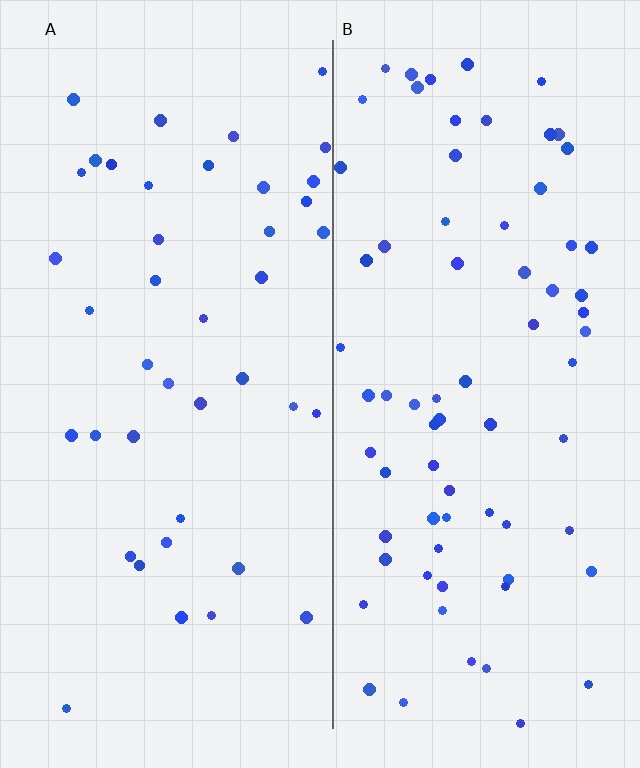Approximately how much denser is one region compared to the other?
Approximately 1.8× — region B over region A.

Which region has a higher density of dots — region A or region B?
B (the right).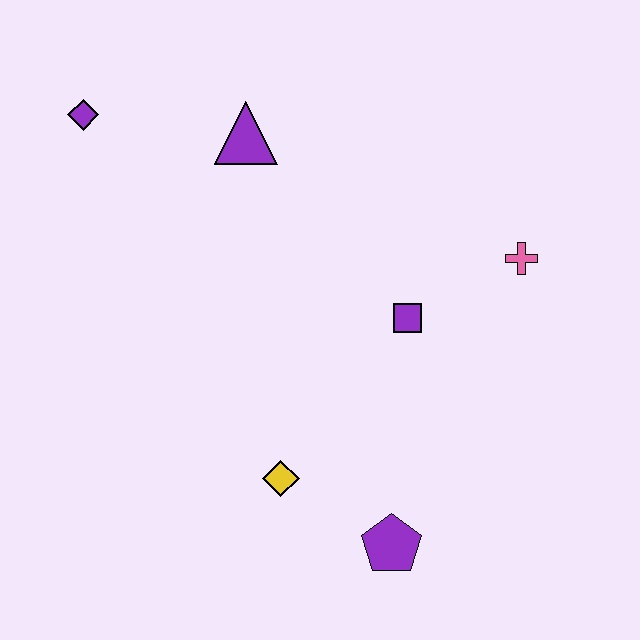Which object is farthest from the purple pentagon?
The purple diamond is farthest from the purple pentagon.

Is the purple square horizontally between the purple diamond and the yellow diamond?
No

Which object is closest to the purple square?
The pink cross is closest to the purple square.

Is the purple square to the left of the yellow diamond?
No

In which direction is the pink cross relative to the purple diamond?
The pink cross is to the right of the purple diamond.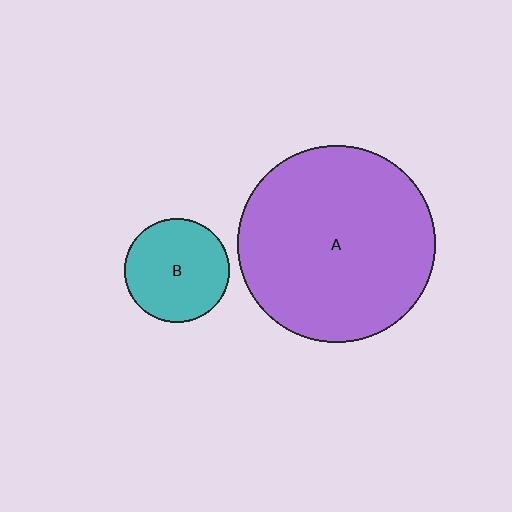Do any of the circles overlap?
No, none of the circles overlap.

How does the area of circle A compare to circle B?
Approximately 3.6 times.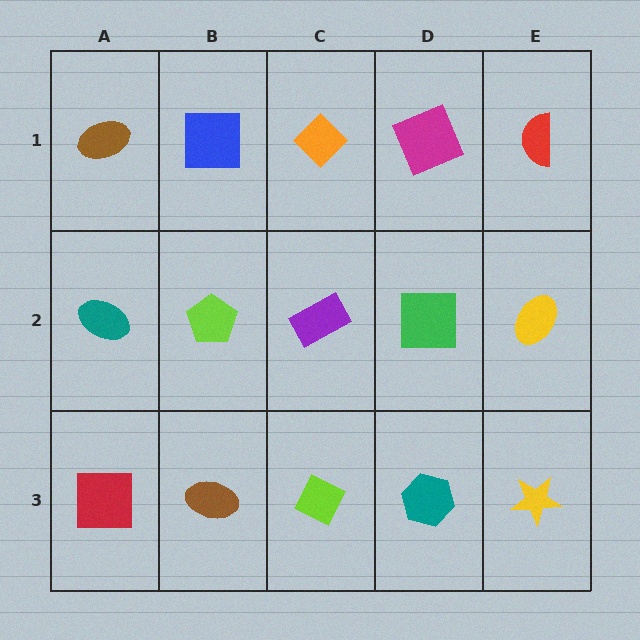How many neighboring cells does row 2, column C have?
4.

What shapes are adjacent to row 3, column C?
A purple rectangle (row 2, column C), a brown ellipse (row 3, column B), a teal hexagon (row 3, column D).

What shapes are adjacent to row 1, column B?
A lime pentagon (row 2, column B), a brown ellipse (row 1, column A), an orange diamond (row 1, column C).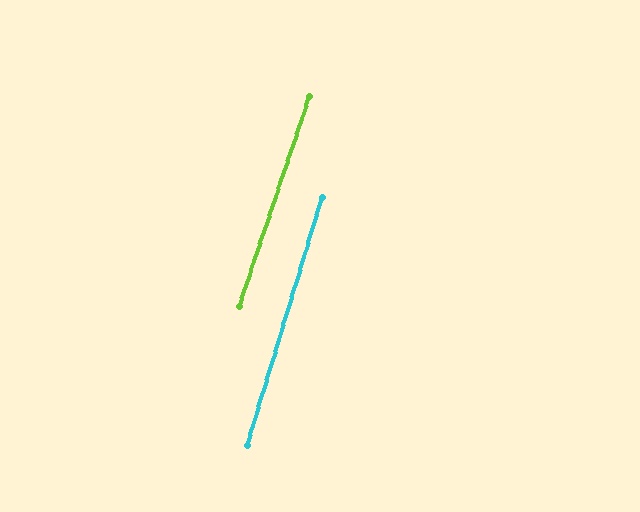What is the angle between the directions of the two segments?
Approximately 2 degrees.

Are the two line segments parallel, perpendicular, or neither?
Parallel — their directions differ by only 1.8°.